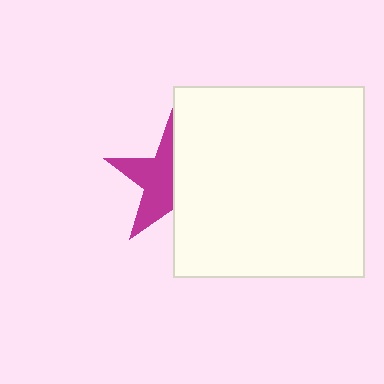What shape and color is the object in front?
The object in front is a white square.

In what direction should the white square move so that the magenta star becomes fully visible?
The white square should move right. That is the shortest direction to clear the overlap and leave the magenta star fully visible.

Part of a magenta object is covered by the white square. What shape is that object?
It is a star.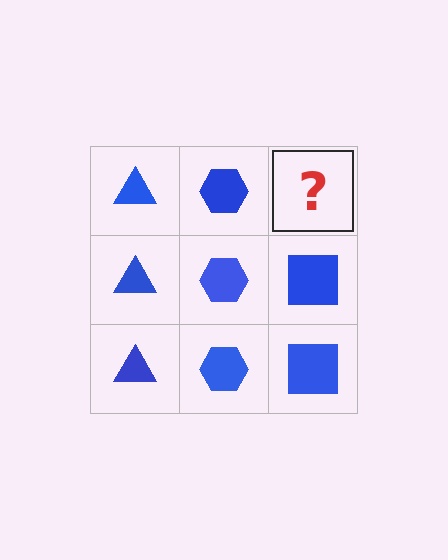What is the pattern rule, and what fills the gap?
The rule is that each column has a consistent shape. The gap should be filled with a blue square.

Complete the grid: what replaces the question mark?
The question mark should be replaced with a blue square.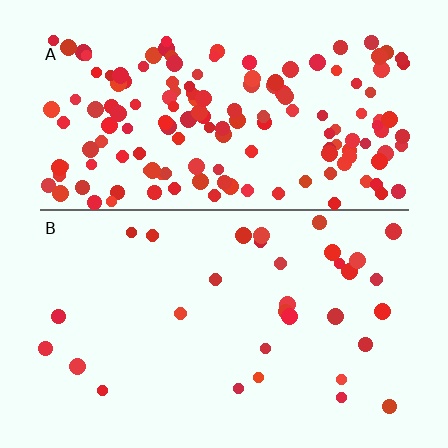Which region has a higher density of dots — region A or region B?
A (the top).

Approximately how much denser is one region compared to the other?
Approximately 4.6× — region A over region B.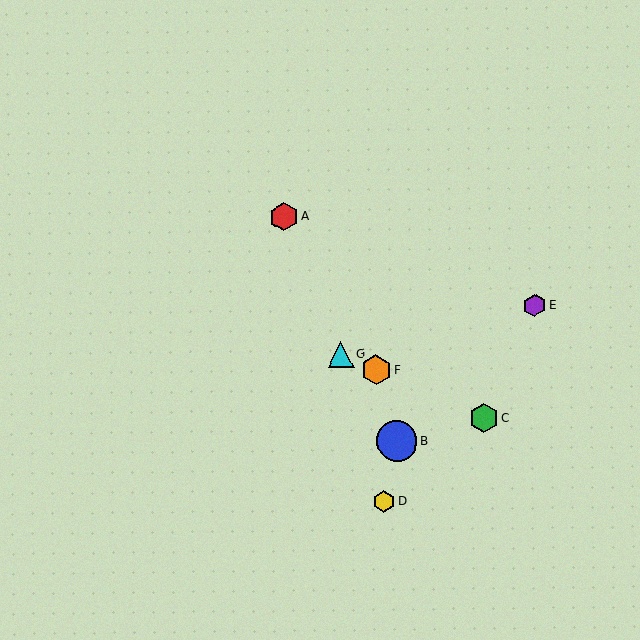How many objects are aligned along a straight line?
3 objects (C, F, G) are aligned along a straight line.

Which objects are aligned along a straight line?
Objects C, F, G are aligned along a straight line.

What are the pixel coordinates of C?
Object C is at (484, 418).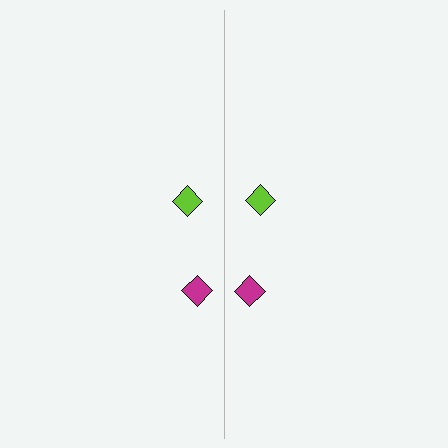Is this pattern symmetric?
Yes, this pattern has bilateral (reflection) symmetry.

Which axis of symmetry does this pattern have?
The pattern has a vertical axis of symmetry running through the center of the image.